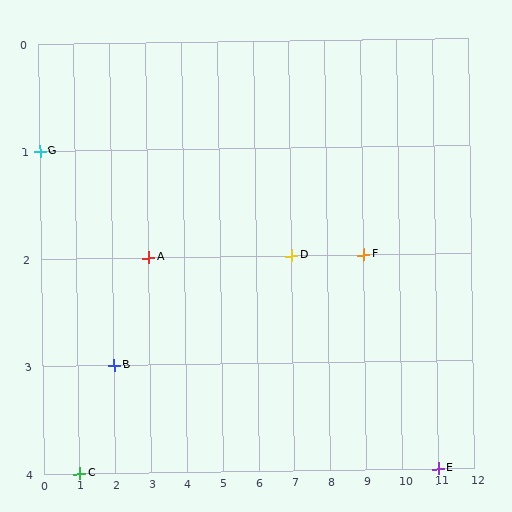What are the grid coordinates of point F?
Point F is at grid coordinates (9, 2).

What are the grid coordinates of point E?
Point E is at grid coordinates (11, 4).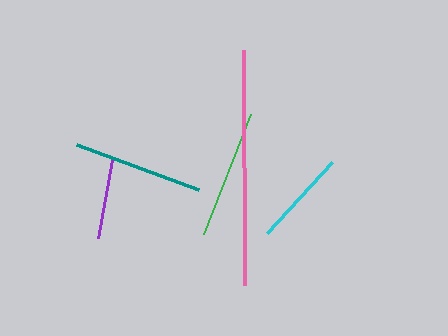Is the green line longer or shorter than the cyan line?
The green line is longer than the cyan line.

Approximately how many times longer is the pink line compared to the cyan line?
The pink line is approximately 2.5 times the length of the cyan line.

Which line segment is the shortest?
The purple line is the shortest at approximately 79 pixels.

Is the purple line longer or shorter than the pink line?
The pink line is longer than the purple line.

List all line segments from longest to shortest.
From longest to shortest: pink, teal, green, cyan, purple.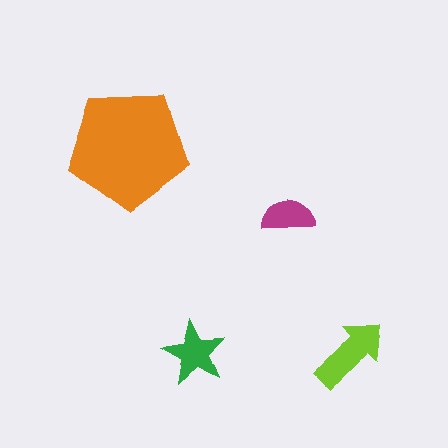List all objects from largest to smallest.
The orange pentagon, the lime arrow, the green star, the magenta semicircle.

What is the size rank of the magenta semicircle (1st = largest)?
4th.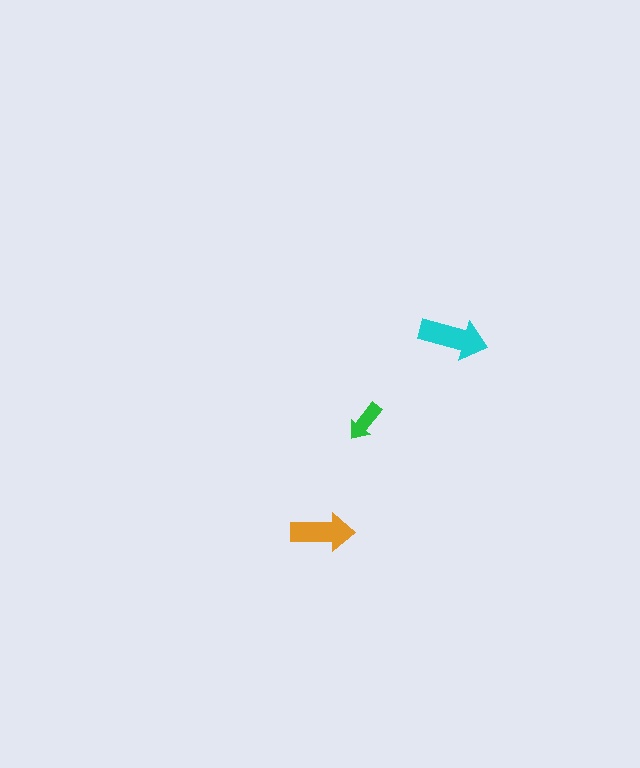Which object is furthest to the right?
The cyan arrow is rightmost.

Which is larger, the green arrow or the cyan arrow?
The cyan one.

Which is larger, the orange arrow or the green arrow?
The orange one.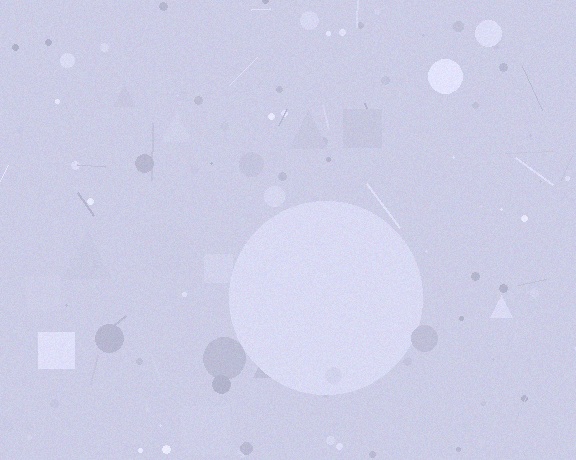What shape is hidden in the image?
A circle is hidden in the image.